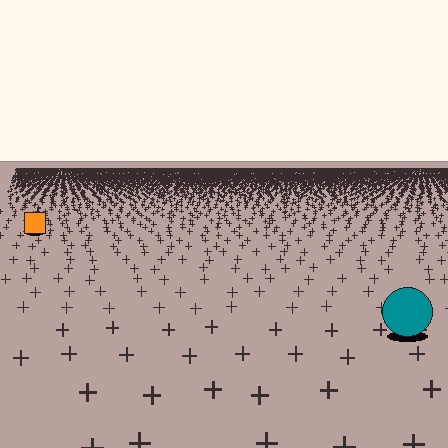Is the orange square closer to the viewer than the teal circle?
No. The teal circle is closer — you can tell from the texture gradient: the ground texture is coarser near it.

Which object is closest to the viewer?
The teal circle is closest. The texture marks near it are larger and more spread out.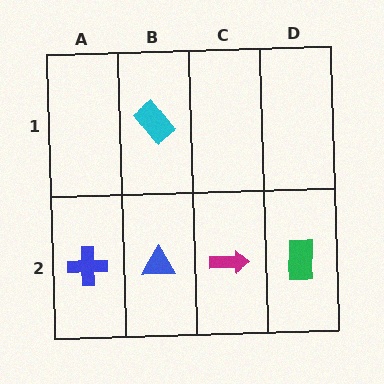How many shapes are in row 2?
4 shapes.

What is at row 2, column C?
A magenta arrow.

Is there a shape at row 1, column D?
No, that cell is empty.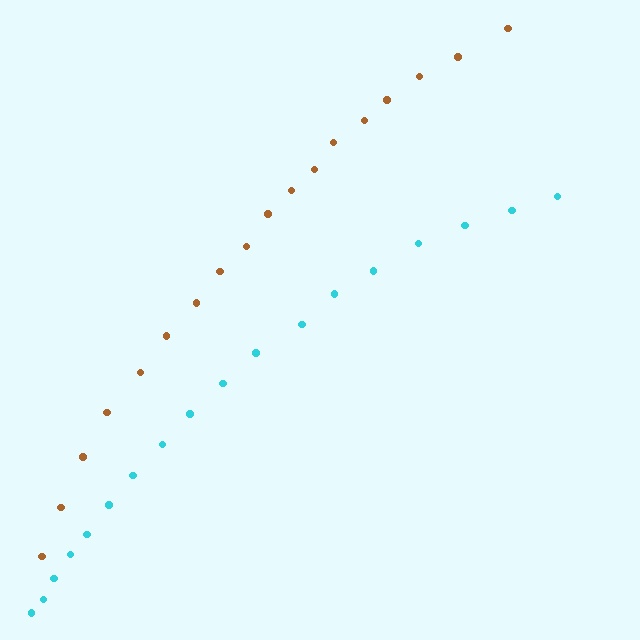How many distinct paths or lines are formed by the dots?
There are 2 distinct paths.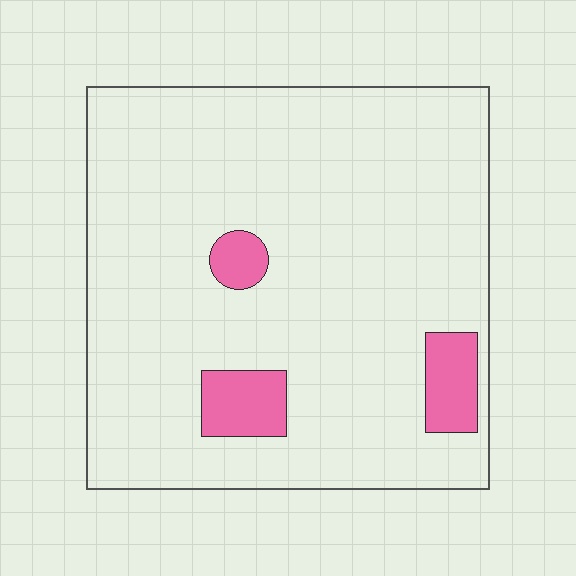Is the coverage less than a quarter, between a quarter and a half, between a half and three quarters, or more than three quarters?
Less than a quarter.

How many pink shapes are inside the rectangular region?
3.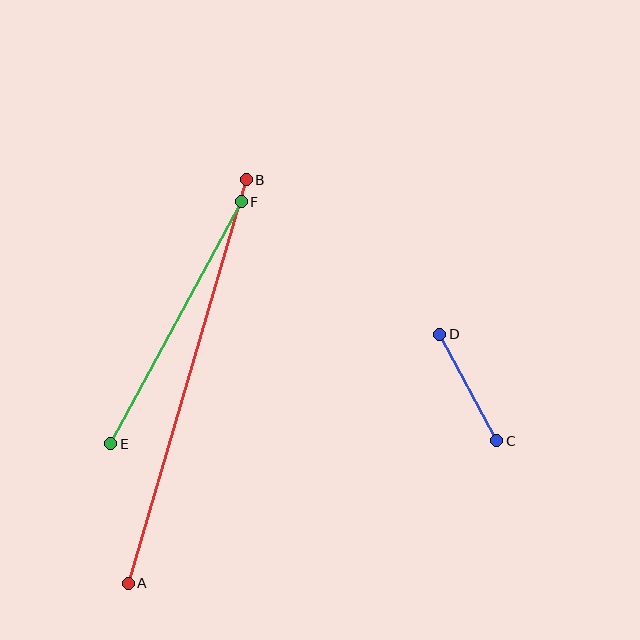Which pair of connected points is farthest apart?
Points A and B are farthest apart.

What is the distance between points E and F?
The distance is approximately 275 pixels.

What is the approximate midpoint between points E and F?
The midpoint is at approximately (176, 323) pixels.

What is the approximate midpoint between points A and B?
The midpoint is at approximately (187, 381) pixels.